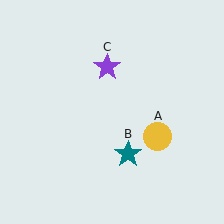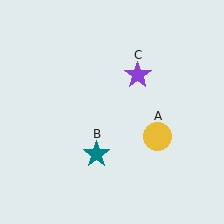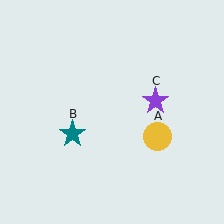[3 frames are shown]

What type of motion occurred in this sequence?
The teal star (object B), purple star (object C) rotated clockwise around the center of the scene.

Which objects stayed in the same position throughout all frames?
Yellow circle (object A) remained stationary.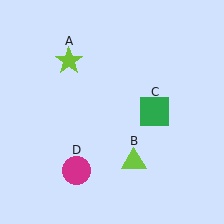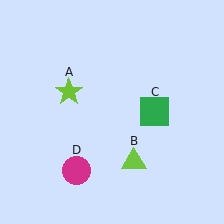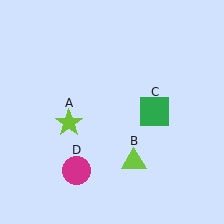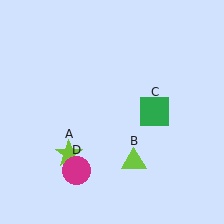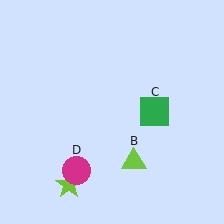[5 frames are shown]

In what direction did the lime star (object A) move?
The lime star (object A) moved down.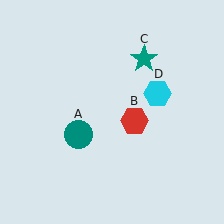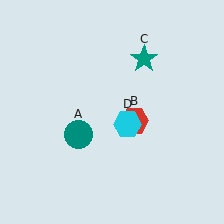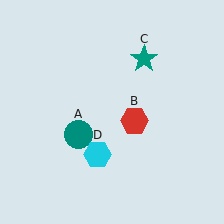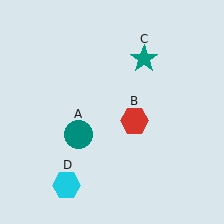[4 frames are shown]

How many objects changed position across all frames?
1 object changed position: cyan hexagon (object D).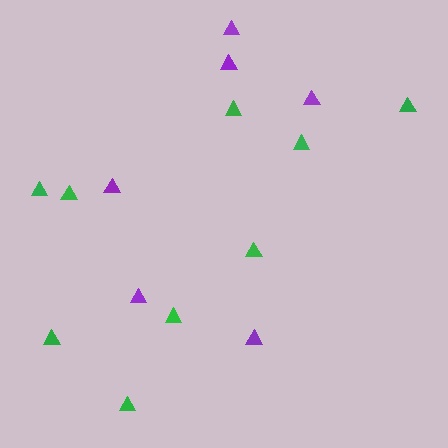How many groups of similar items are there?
There are 2 groups: one group of purple triangles (6) and one group of green triangles (9).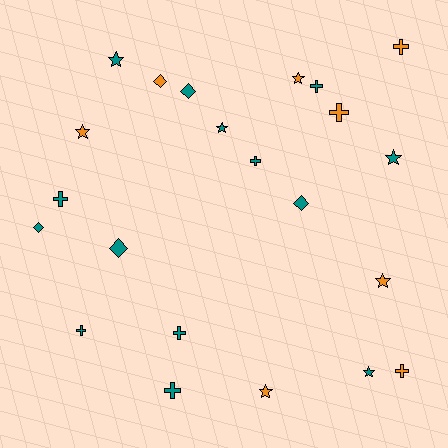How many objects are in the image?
There are 22 objects.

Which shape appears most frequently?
Cross, with 9 objects.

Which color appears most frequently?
Teal, with 14 objects.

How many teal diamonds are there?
There are 4 teal diamonds.